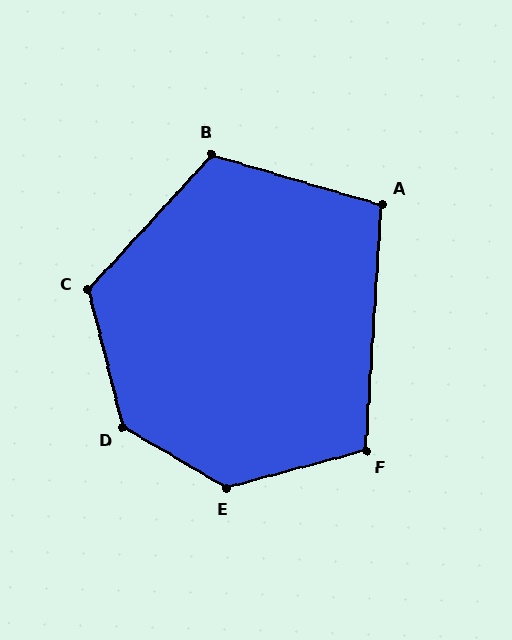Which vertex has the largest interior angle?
D, at approximately 135 degrees.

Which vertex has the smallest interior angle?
A, at approximately 103 degrees.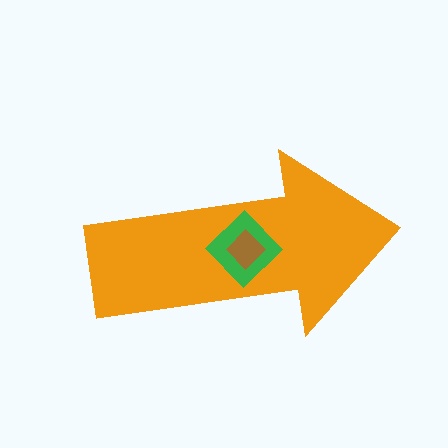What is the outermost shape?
The orange arrow.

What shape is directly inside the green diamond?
The brown diamond.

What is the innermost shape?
The brown diamond.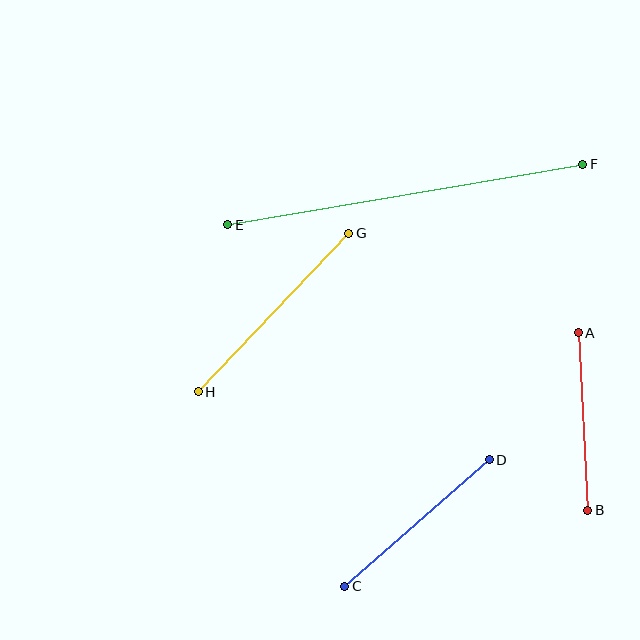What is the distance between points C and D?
The distance is approximately 192 pixels.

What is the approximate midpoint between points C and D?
The midpoint is at approximately (417, 523) pixels.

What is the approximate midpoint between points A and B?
The midpoint is at approximately (583, 422) pixels.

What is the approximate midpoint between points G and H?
The midpoint is at approximately (273, 312) pixels.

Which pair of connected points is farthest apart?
Points E and F are farthest apart.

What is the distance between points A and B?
The distance is approximately 178 pixels.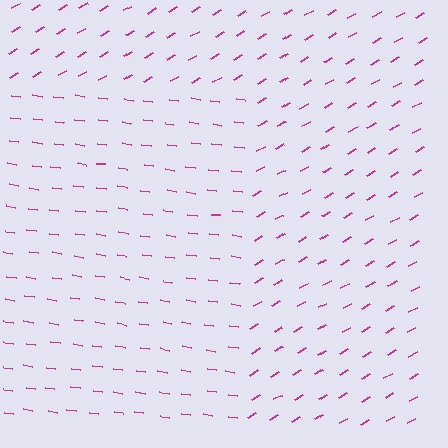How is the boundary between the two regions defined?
The boundary is defined purely by a change in line orientation (approximately 39 degrees difference). All lines are the same color and thickness.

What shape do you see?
I see a rectangle.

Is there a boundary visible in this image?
Yes, there is a texture boundary formed by a change in line orientation.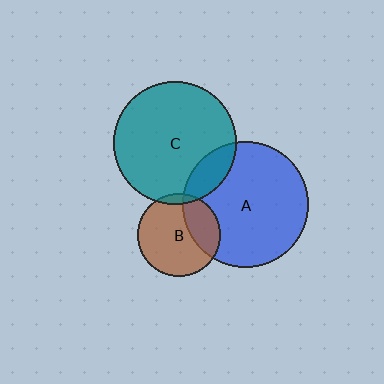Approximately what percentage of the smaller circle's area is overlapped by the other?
Approximately 15%.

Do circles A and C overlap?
Yes.